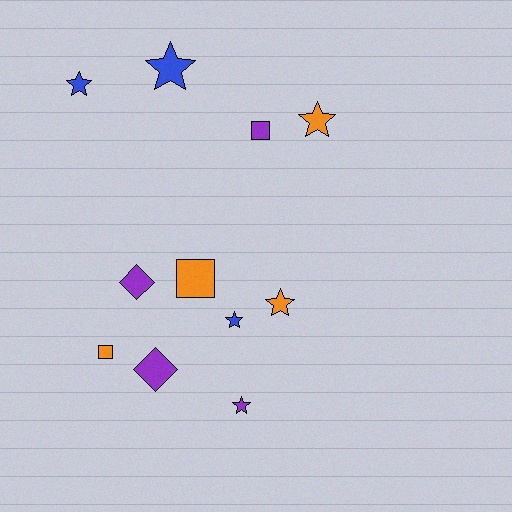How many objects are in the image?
There are 11 objects.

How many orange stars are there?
There are 2 orange stars.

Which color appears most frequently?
Orange, with 4 objects.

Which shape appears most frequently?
Star, with 6 objects.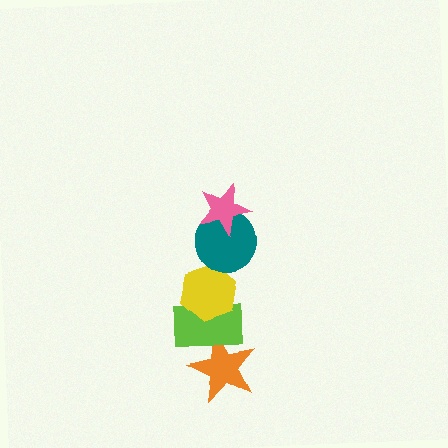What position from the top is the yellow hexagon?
The yellow hexagon is 3rd from the top.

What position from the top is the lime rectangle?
The lime rectangle is 4th from the top.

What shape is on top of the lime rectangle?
The yellow hexagon is on top of the lime rectangle.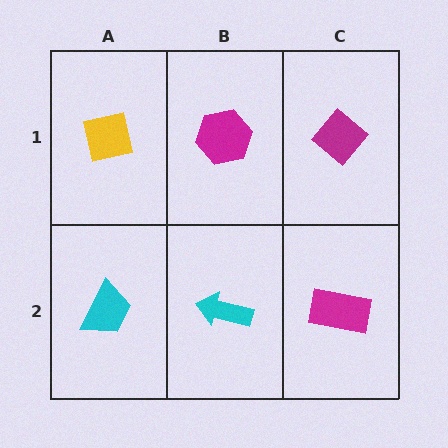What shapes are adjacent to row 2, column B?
A magenta hexagon (row 1, column B), a cyan trapezoid (row 2, column A), a magenta rectangle (row 2, column C).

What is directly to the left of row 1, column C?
A magenta hexagon.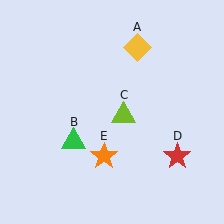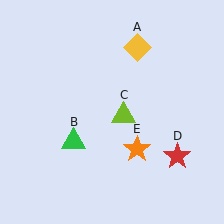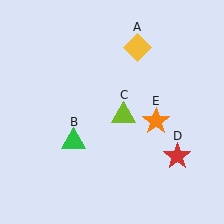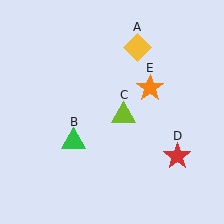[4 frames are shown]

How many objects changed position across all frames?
1 object changed position: orange star (object E).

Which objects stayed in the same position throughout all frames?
Yellow diamond (object A) and green triangle (object B) and lime triangle (object C) and red star (object D) remained stationary.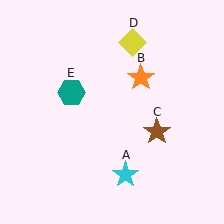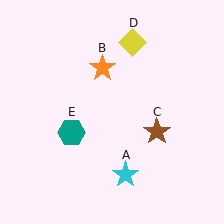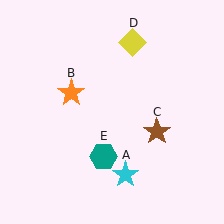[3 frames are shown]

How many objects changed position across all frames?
2 objects changed position: orange star (object B), teal hexagon (object E).